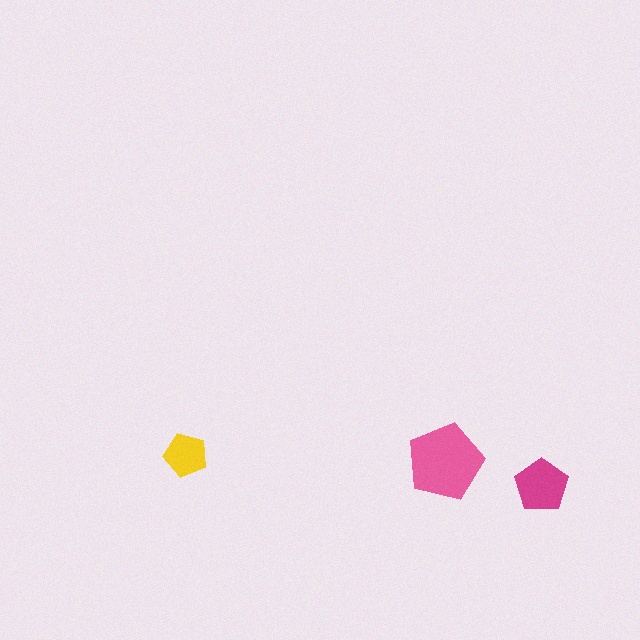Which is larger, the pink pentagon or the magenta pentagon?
The pink one.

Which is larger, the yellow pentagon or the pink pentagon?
The pink one.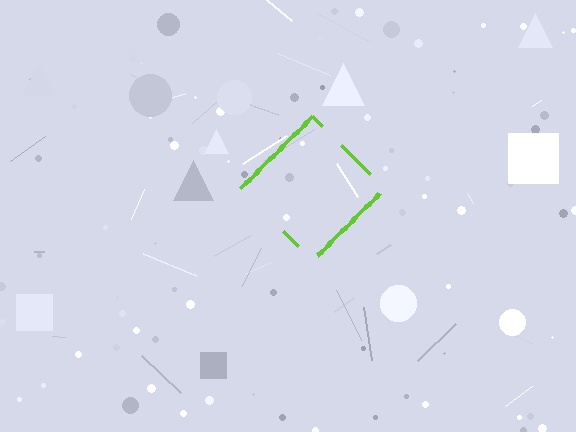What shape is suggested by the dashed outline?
The dashed outline suggests a diamond.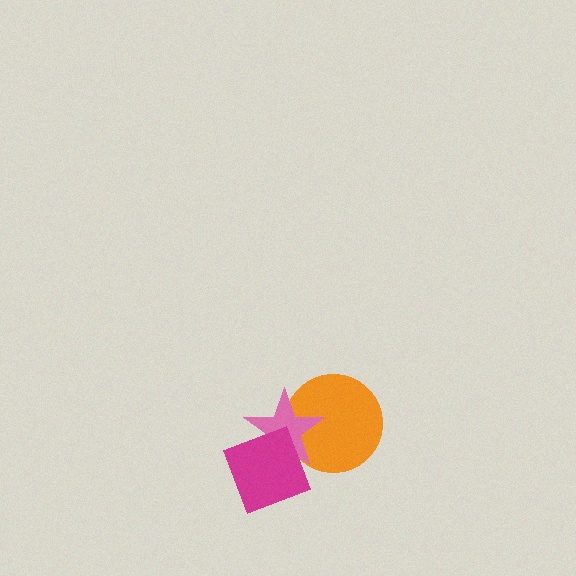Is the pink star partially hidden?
Yes, it is partially covered by another shape.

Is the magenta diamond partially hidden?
No, no other shape covers it.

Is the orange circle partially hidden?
Yes, it is partially covered by another shape.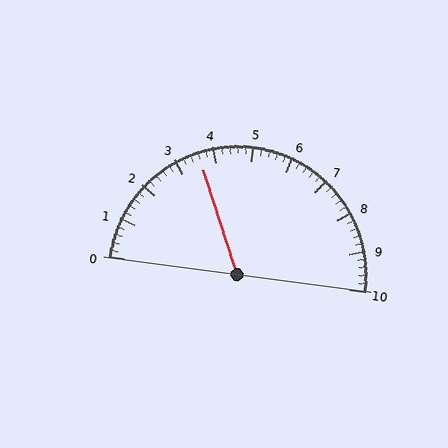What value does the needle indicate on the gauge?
The needle indicates approximately 3.6.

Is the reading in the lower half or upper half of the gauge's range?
The reading is in the lower half of the range (0 to 10).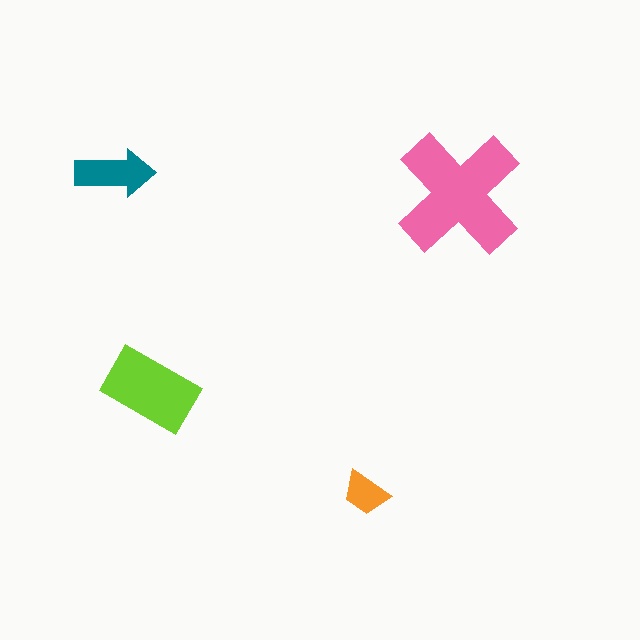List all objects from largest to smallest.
The pink cross, the lime rectangle, the teal arrow, the orange trapezoid.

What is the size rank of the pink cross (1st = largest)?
1st.